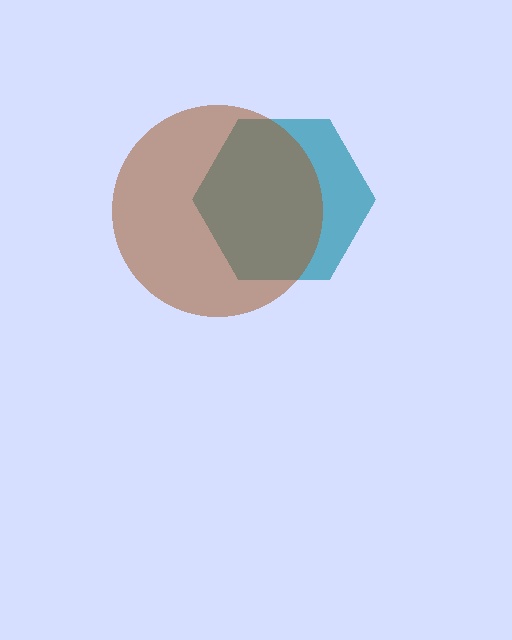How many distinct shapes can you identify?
There are 2 distinct shapes: a teal hexagon, a brown circle.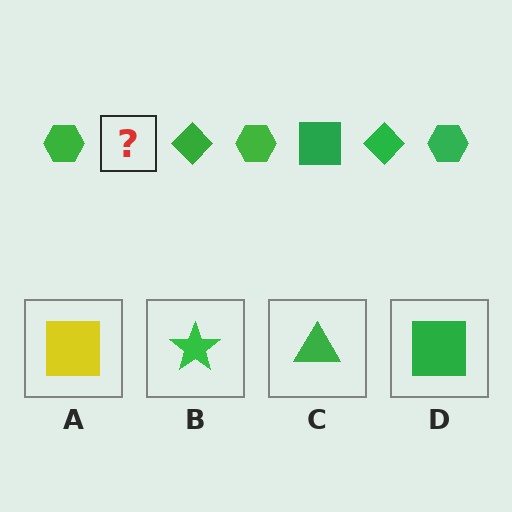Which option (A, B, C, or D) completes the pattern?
D.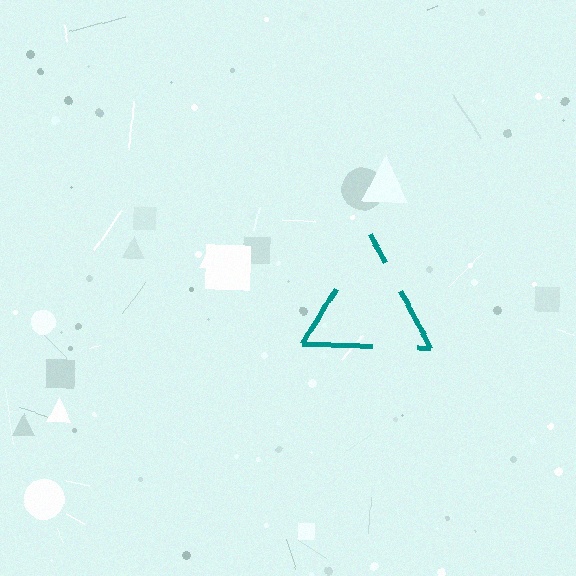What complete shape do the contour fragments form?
The contour fragments form a triangle.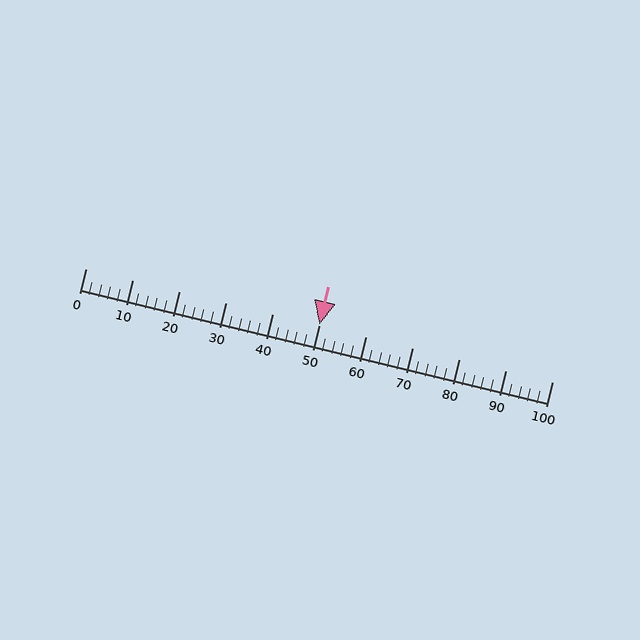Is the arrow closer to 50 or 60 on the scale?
The arrow is closer to 50.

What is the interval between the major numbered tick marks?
The major tick marks are spaced 10 units apart.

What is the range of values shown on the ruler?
The ruler shows values from 0 to 100.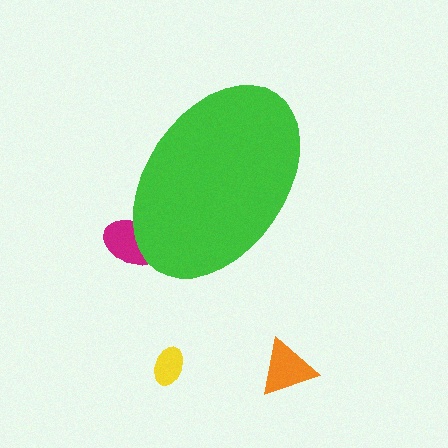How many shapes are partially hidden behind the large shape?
1 shape is partially hidden.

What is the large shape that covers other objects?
A green ellipse.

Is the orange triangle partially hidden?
No, the orange triangle is fully visible.